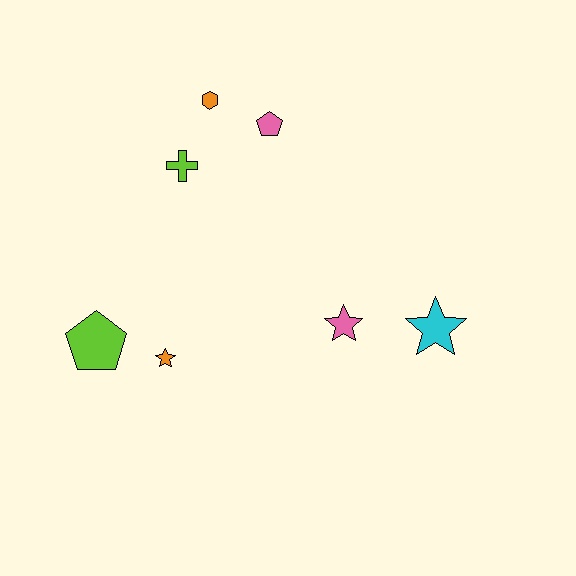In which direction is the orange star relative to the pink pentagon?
The orange star is below the pink pentagon.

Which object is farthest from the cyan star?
The lime pentagon is farthest from the cyan star.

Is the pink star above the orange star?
Yes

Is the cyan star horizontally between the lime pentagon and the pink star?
No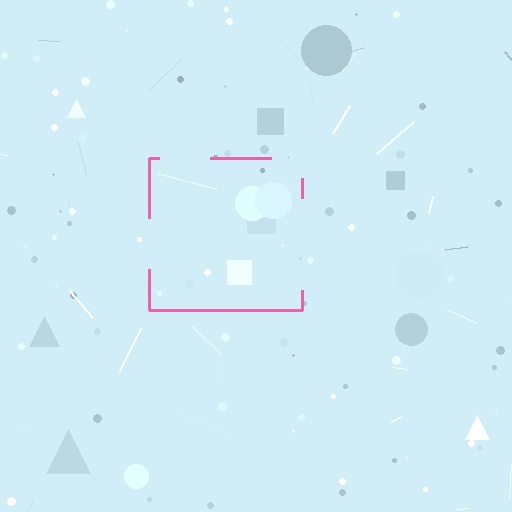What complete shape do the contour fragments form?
The contour fragments form a square.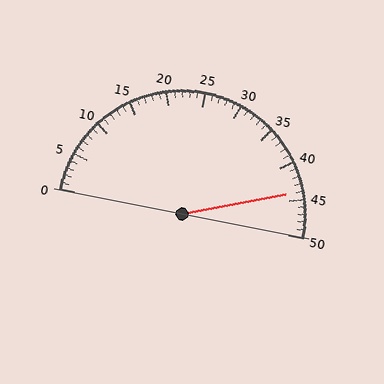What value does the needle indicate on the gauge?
The needle indicates approximately 44.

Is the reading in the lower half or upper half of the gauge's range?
The reading is in the upper half of the range (0 to 50).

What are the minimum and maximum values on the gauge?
The gauge ranges from 0 to 50.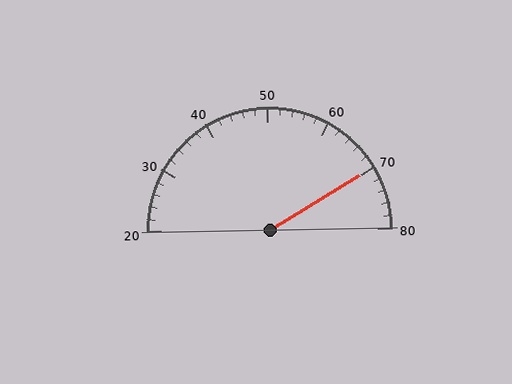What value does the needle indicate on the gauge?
The needle indicates approximately 70.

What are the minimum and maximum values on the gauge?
The gauge ranges from 20 to 80.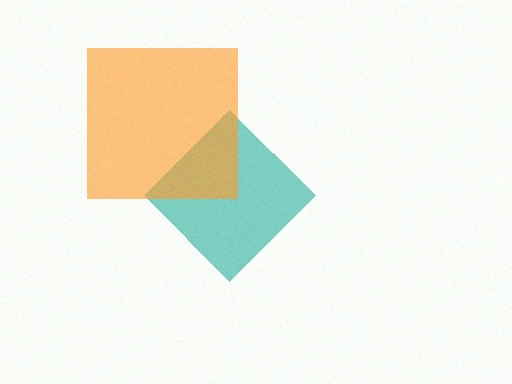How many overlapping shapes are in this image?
There are 2 overlapping shapes in the image.